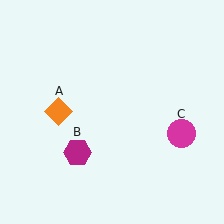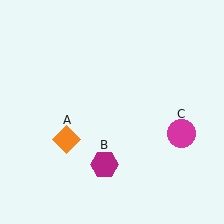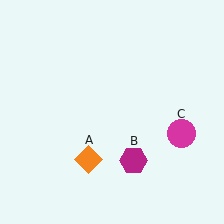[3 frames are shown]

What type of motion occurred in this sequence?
The orange diamond (object A), magenta hexagon (object B) rotated counterclockwise around the center of the scene.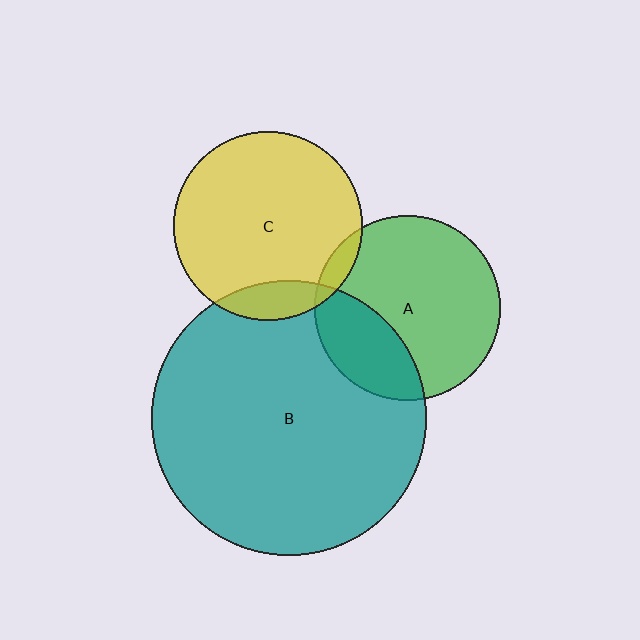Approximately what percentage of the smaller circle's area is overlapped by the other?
Approximately 30%.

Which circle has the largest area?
Circle B (teal).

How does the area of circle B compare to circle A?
Approximately 2.2 times.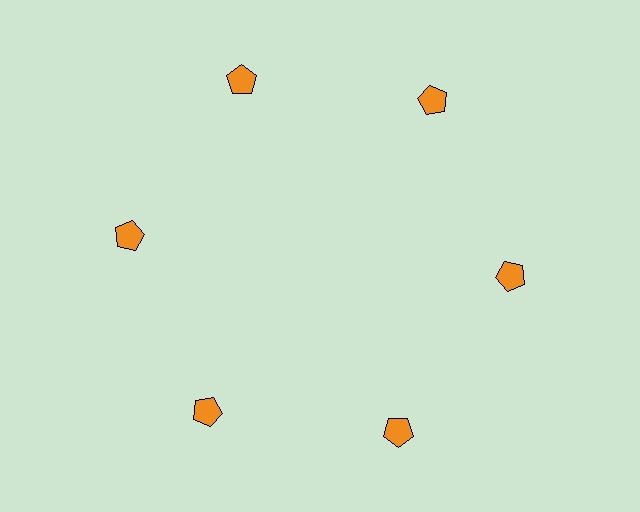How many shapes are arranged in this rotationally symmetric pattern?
There are 6 shapes, arranged in 6 groups of 1.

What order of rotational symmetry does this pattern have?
This pattern has 6-fold rotational symmetry.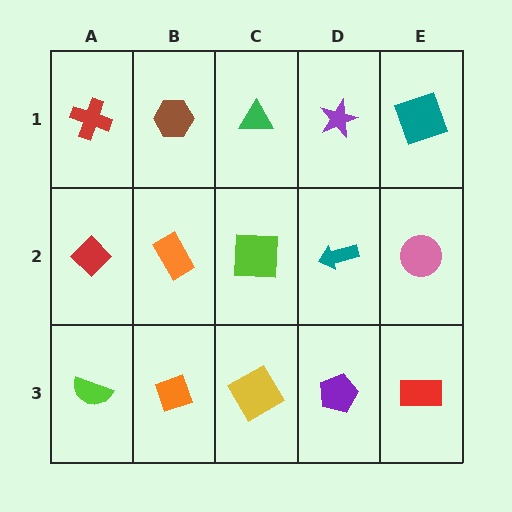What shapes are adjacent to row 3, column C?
A lime square (row 2, column C), an orange diamond (row 3, column B), a purple pentagon (row 3, column D).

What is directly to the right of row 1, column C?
A purple star.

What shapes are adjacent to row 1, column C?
A lime square (row 2, column C), a brown hexagon (row 1, column B), a purple star (row 1, column D).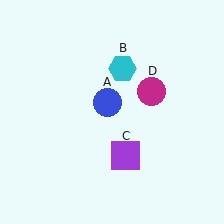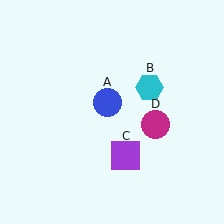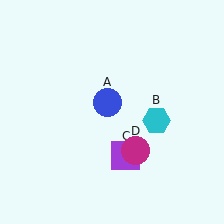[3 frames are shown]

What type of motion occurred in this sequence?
The cyan hexagon (object B), magenta circle (object D) rotated clockwise around the center of the scene.